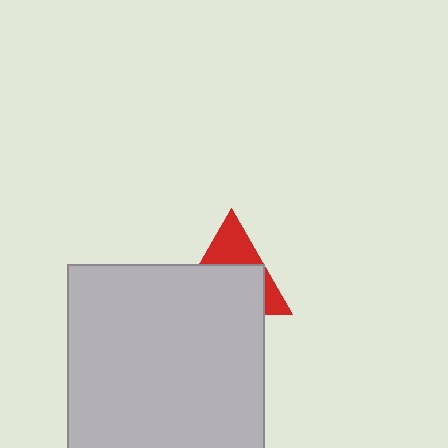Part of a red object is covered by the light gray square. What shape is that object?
It is a triangle.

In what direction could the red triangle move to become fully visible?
The red triangle could move up. That would shift it out from behind the light gray square entirely.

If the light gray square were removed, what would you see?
You would see the complete red triangle.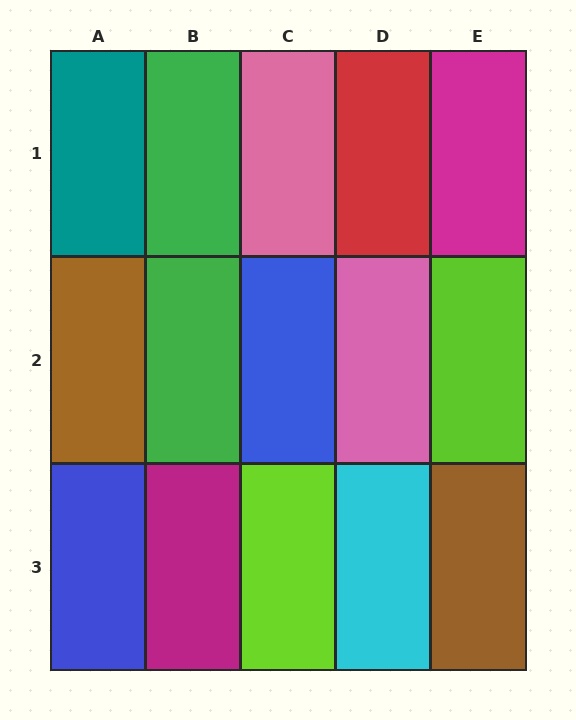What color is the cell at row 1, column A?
Teal.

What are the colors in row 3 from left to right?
Blue, magenta, lime, cyan, brown.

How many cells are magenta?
2 cells are magenta.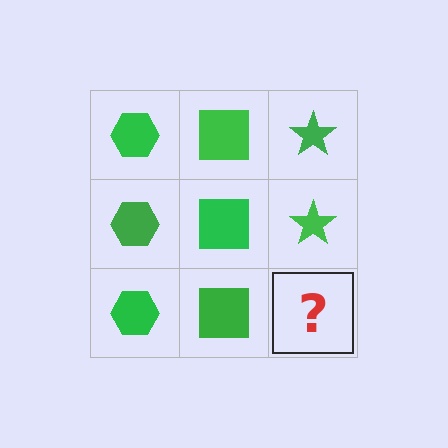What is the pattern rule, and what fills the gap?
The rule is that each column has a consistent shape. The gap should be filled with a green star.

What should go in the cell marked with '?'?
The missing cell should contain a green star.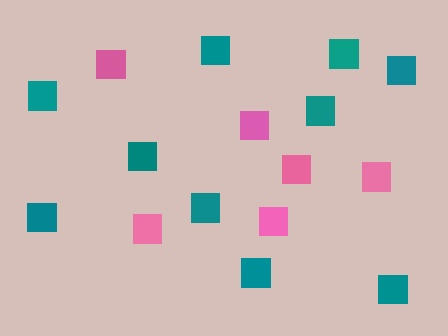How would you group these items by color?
There are 2 groups: one group of teal squares (10) and one group of pink squares (6).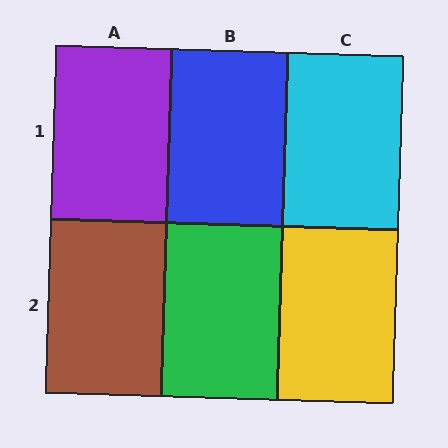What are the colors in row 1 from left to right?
Purple, blue, cyan.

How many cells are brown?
1 cell is brown.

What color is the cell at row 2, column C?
Yellow.